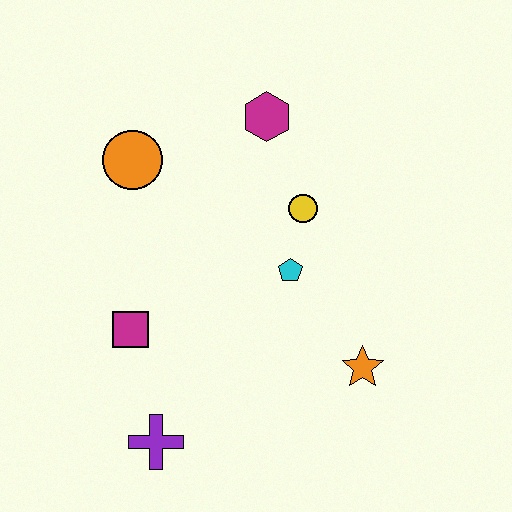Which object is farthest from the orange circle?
The orange star is farthest from the orange circle.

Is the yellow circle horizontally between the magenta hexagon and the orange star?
Yes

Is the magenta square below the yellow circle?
Yes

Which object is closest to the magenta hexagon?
The yellow circle is closest to the magenta hexagon.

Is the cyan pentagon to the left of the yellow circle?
Yes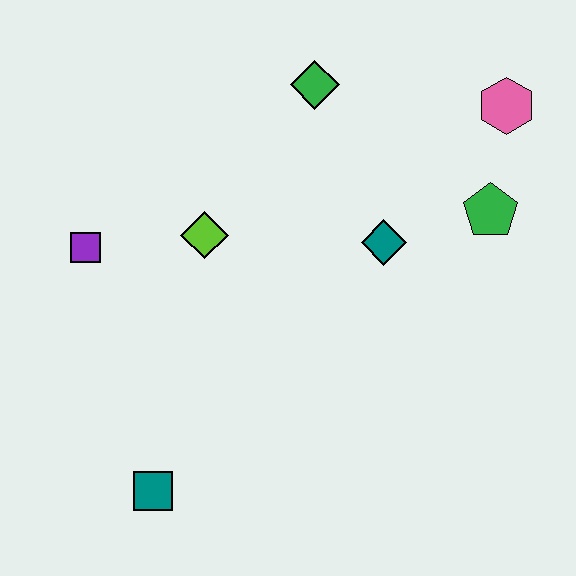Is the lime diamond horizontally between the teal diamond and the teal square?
Yes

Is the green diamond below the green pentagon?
No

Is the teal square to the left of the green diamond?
Yes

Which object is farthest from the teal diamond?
The teal square is farthest from the teal diamond.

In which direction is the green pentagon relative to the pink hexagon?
The green pentagon is below the pink hexagon.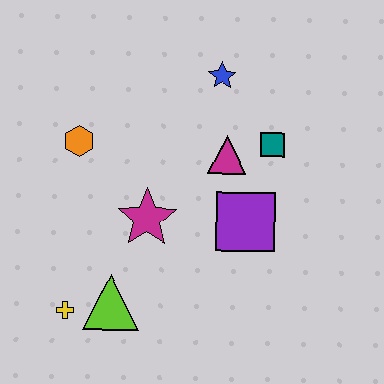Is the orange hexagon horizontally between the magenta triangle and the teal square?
No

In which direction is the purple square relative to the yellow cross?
The purple square is to the right of the yellow cross.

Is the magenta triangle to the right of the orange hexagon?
Yes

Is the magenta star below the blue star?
Yes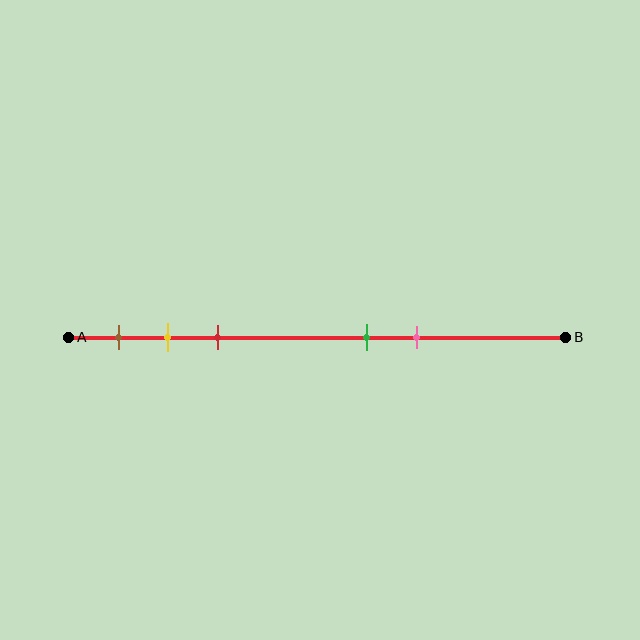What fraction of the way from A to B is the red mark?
The red mark is approximately 30% (0.3) of the way from A to B.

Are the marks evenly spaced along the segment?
No, the marks are not evenly spaced.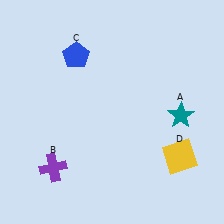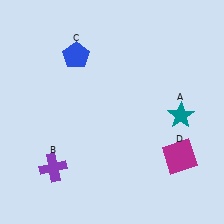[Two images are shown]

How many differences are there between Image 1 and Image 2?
There is 1 difference between the two images.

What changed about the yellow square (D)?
In Image 1, D is yellow. In Image 2, it changed to magenta.